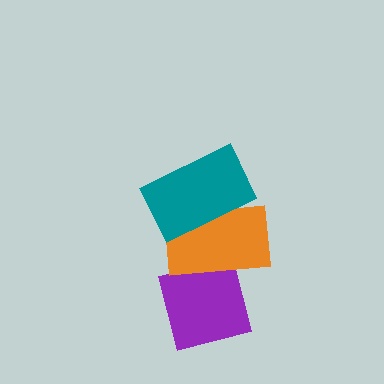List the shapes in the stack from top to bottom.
From top to bottom: the teal rectangle, the orange rectangle, the purple square.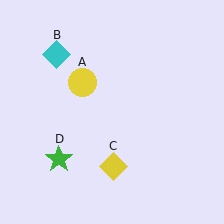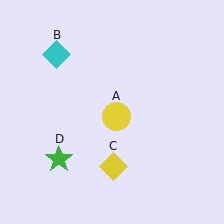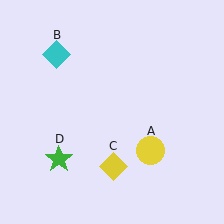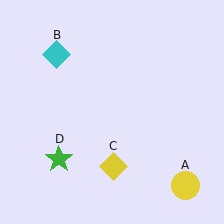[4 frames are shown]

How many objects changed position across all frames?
1 object changed position: yellow circle (object A).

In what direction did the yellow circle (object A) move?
The yellow circle (object A) moved down and to the right.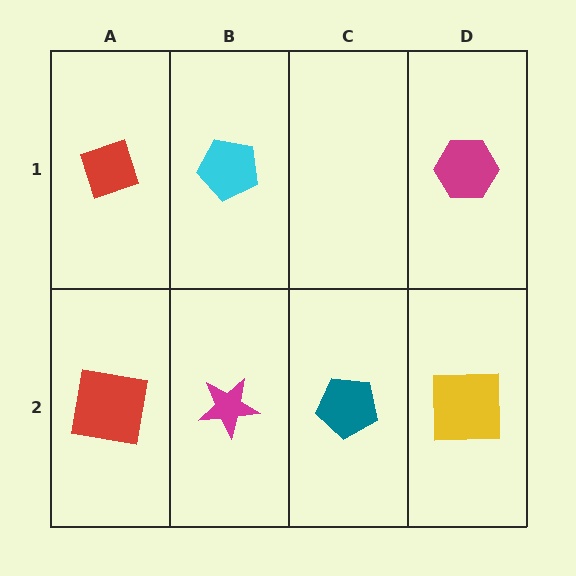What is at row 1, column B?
A cyan pentagon.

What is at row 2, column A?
A red square.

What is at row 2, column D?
A yellow square.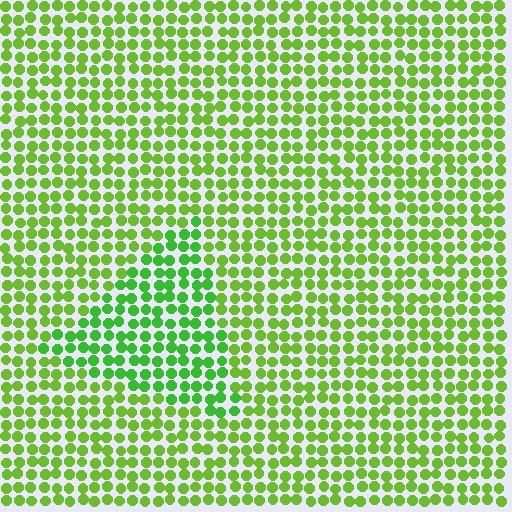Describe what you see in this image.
The image is filled with small lime elements in a uniform arrangement. A triangle-shaped region is visible where the elements are tinted to a slightly different hue, forming a subtle color boundary.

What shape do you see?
I see a triangle.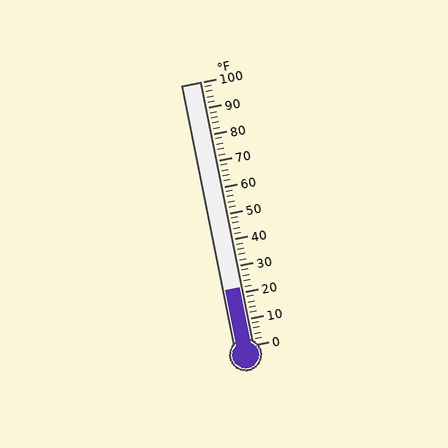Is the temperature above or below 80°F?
The temperature is below 80°F.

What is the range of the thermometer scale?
The thermometer scale ranges from 0°F to 100°F.